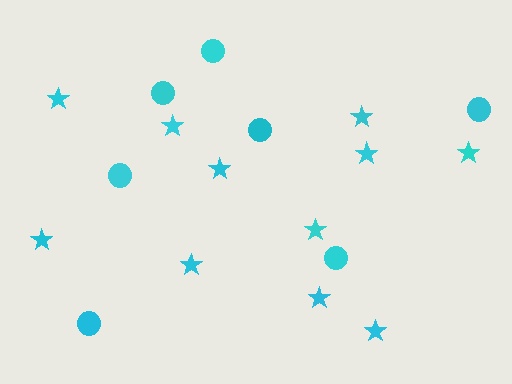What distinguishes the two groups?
There are 2 groups: one group of stars (11) and one group of circles (7).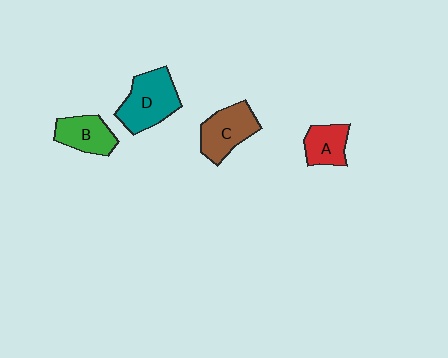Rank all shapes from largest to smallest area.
From largest to smallest: D (teal), C (brown), B (green), A (red).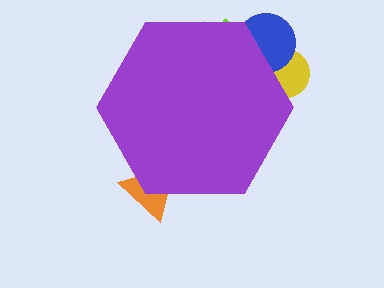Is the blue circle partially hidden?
Yes, the blue circle is partially hidden behind the purple hexagon.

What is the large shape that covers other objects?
A purple hexagon.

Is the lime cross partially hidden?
Yes, the lime cross is partially hidden behind the purple hexagon.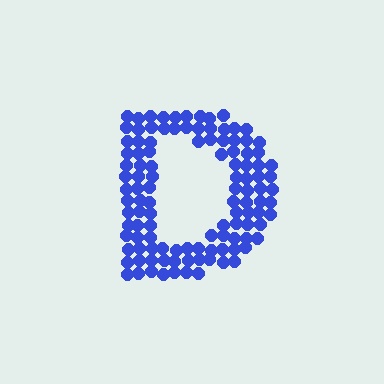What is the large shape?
The large shape is the letter D.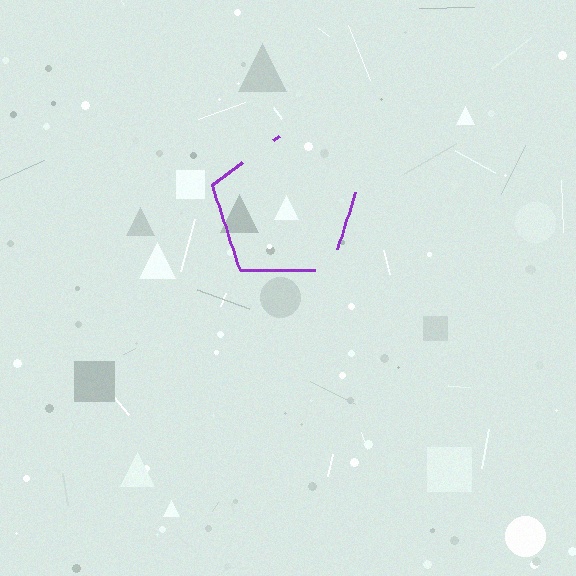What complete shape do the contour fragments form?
The contour fragments form a pentagon.